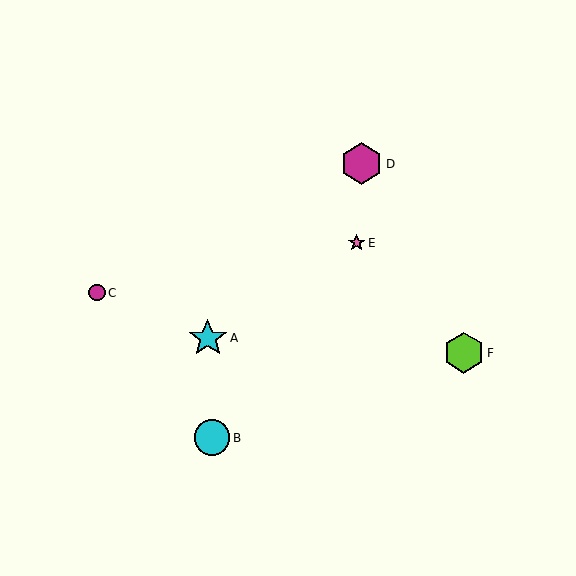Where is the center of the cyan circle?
The center of the cyan circle is at (212, 438).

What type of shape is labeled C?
Shape C is a magenta circle.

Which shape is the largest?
The magenta hexagon (labeled D) is the largest.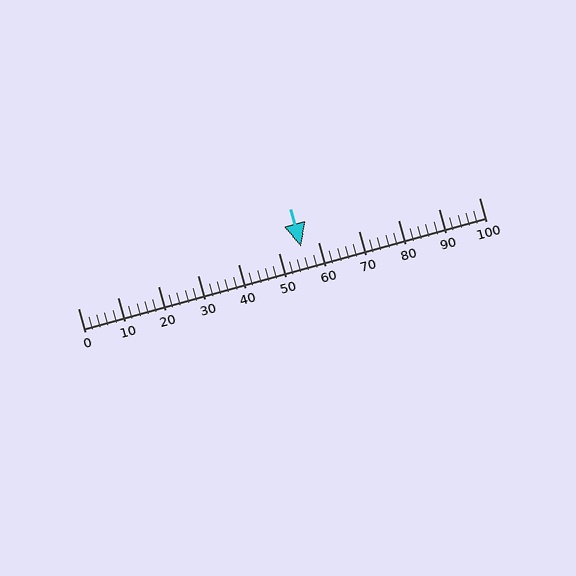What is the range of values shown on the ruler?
The ruler shows values from 0 to 100.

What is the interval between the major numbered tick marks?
The major tick marks are spaced 10 units apart.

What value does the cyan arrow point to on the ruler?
The cyan arrow points to approximately 56.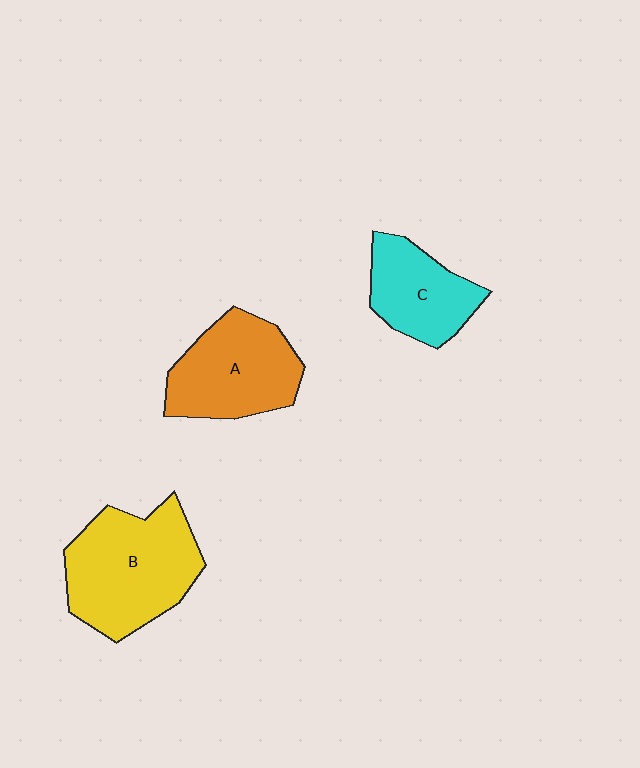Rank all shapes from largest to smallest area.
From largest to smallest: B (yellow), A (orange), C (cyan).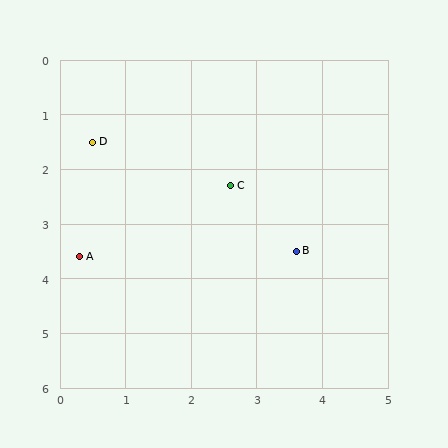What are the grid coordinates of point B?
Point B is at approximately (3.6, 3.5).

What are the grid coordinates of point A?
Point A is at approximately (0.3, 3.6).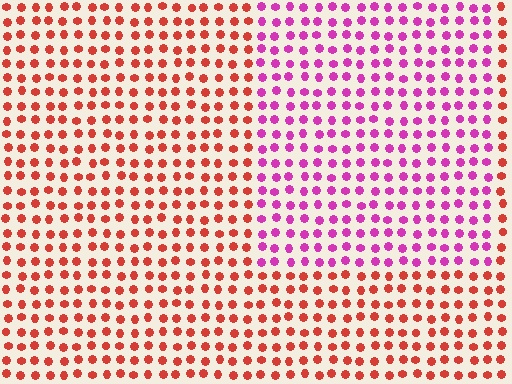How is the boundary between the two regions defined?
The boundary is defined purely by a slight shift in hue (about 52 degrees). Spacing, size, and orientation are identical on both sides.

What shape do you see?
I see a rectangle.